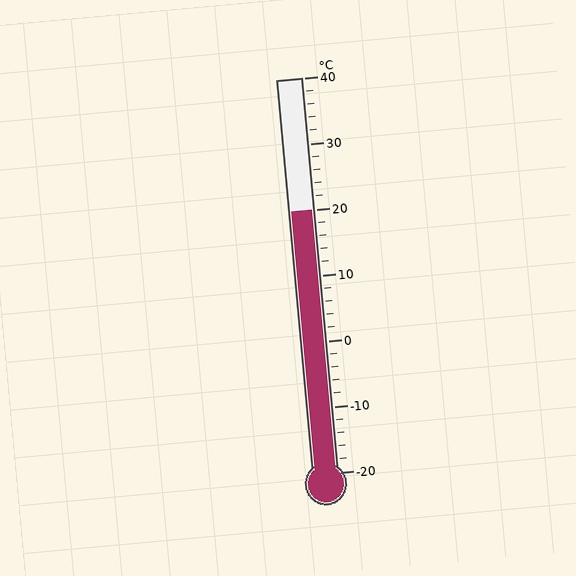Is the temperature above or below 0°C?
The temperature is above 0°C.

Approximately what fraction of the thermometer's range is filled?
The thermometer is filled to approximately 65% of its range.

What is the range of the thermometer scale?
The thermometer scale ranges from -20°C to 40°C.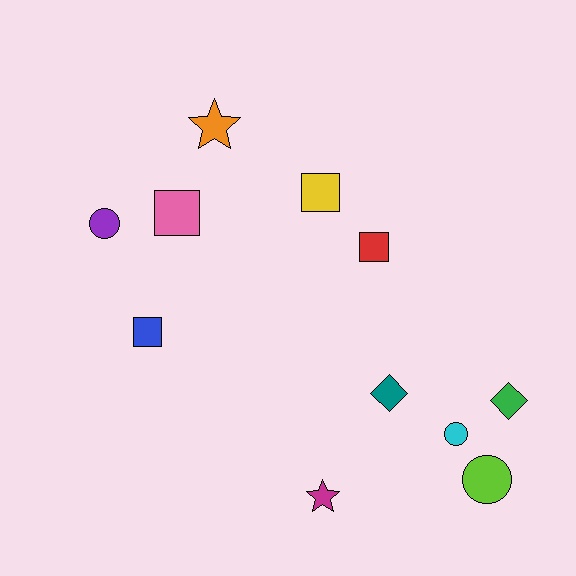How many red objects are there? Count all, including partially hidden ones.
There is 1 red object.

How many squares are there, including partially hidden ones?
There are 4 squares.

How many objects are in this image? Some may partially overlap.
There are 11 objects.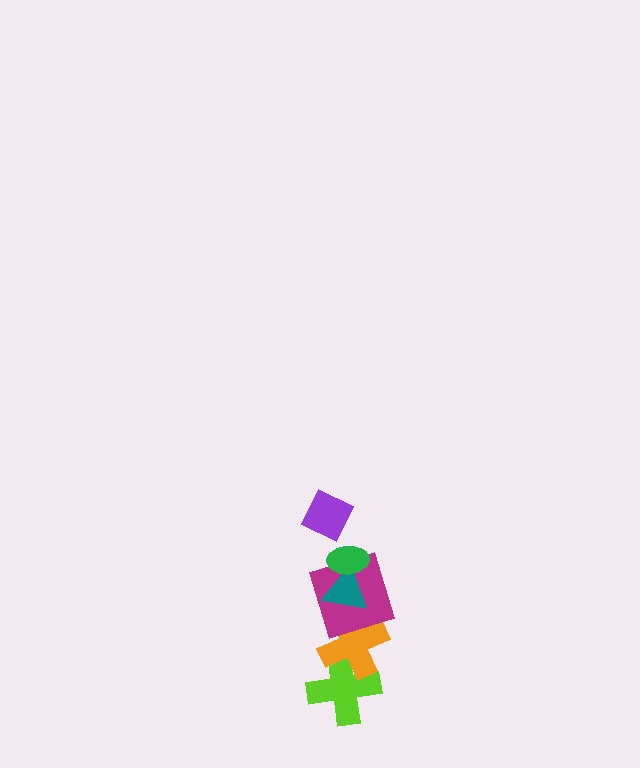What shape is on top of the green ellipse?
The purple diamond is on top of the green ellipse.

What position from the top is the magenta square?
The magenta square is 4th from the top.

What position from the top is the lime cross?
The lime cross is 6th from the top.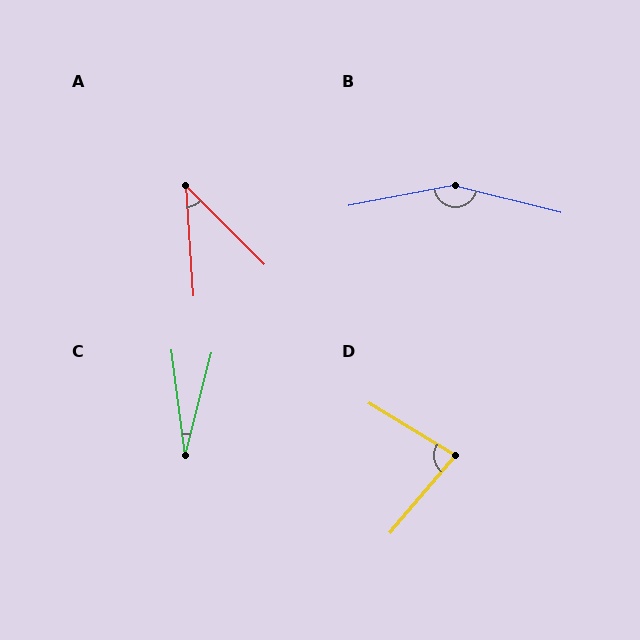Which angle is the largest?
B, at approximately 155 degrees.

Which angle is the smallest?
C, at approximately 22 degrees.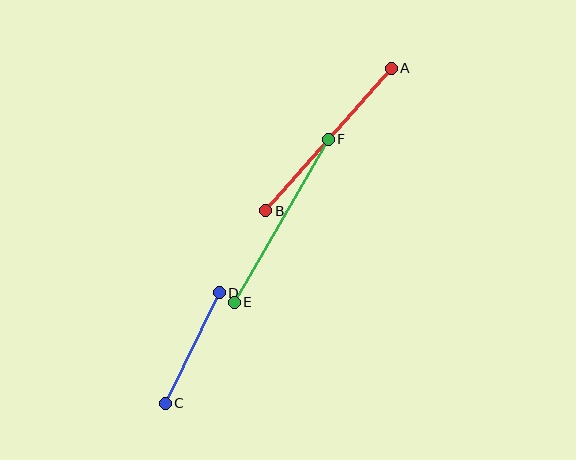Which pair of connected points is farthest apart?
Points A and B are farthest apart.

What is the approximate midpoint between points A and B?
The midpoint is at approximately (329, 140) pixels.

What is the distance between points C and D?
The distance is approximately 123 pixels.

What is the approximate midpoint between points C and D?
The midpoint is at approximately (192, 348) pixels.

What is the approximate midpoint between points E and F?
The midpoint is at approximately (281, 221) pixels.